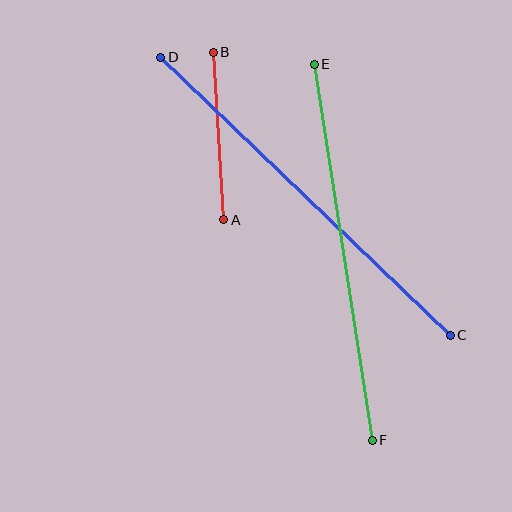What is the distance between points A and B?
The distance is approximately 168 pixels.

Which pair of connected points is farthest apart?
Points C and D are farthest apart.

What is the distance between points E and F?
The distance is approximately 381 pixels.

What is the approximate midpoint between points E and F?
The midpoint is at approximately (343, 252) pixels.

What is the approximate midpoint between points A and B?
The midpoint is at approximately (219, 136) pixels.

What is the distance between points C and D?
The distance is approximately 401 pixels.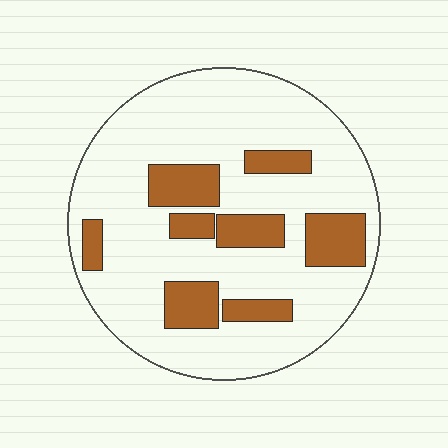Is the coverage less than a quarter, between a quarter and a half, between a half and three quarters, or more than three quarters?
Less than a quarter.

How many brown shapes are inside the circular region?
8.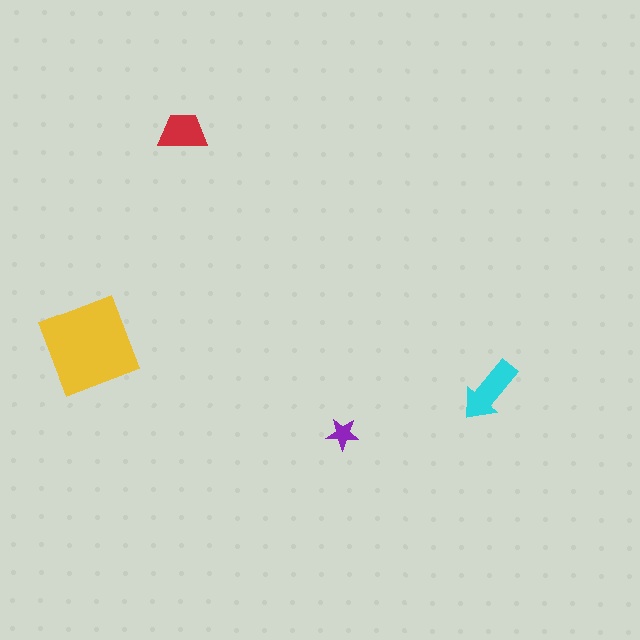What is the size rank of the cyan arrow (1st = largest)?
2nd.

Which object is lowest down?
The purple star is bottommost.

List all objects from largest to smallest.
The yellow square, the cyan arrow, the red trapezoid, the purple star.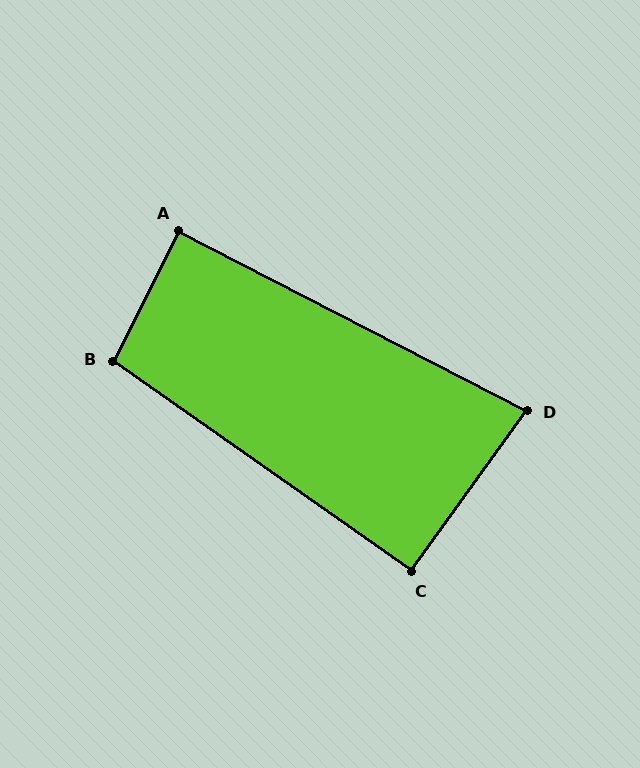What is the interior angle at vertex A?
Approximately 89 degrees (approximately right).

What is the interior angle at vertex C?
Approximately 91 degrees (approximately right).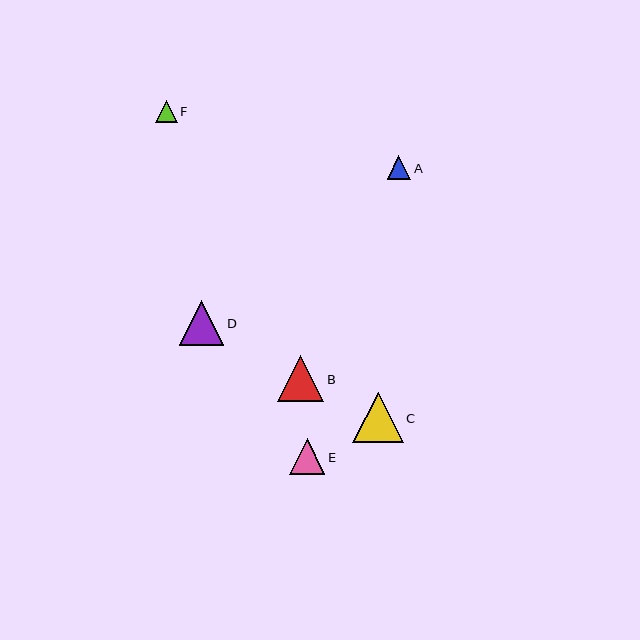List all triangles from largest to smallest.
From largest to smallest: C, B, D, E, A, F.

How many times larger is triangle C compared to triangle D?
Triangle C is approximately 1.1 times the size of triangle D.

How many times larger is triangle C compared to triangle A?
Triangle C is approximately 2.1 times the size of triangle A.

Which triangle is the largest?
Triangle C is the largest with a size of approximately 50 pixels.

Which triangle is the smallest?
Triangle F is the smallest with a size of approximately 21 pixels.